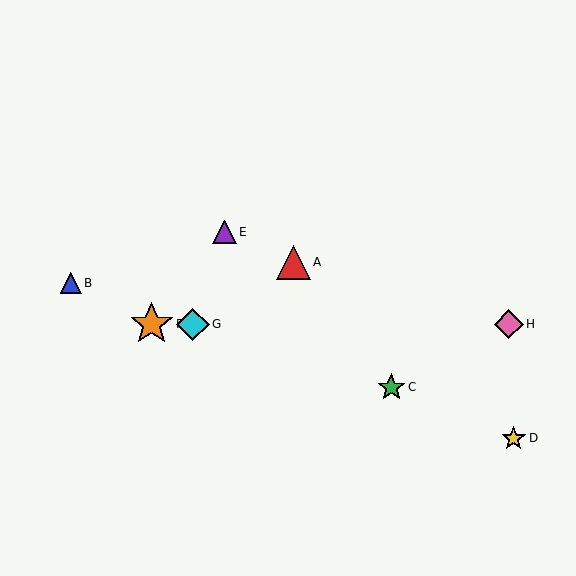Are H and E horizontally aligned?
No, H is at y≈324 and E is at y≈232.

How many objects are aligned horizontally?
3 objects (F, G, H) are aligned horizontally.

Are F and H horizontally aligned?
Yes, both are at y≈324.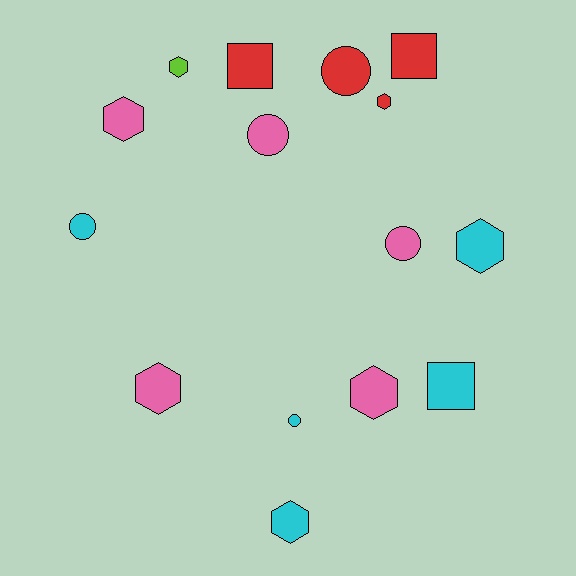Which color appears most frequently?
Cyan, with 5 objects.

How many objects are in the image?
There are 15 objects.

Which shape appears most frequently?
Hexagon, with 7 objects.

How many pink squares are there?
There are no pink squares.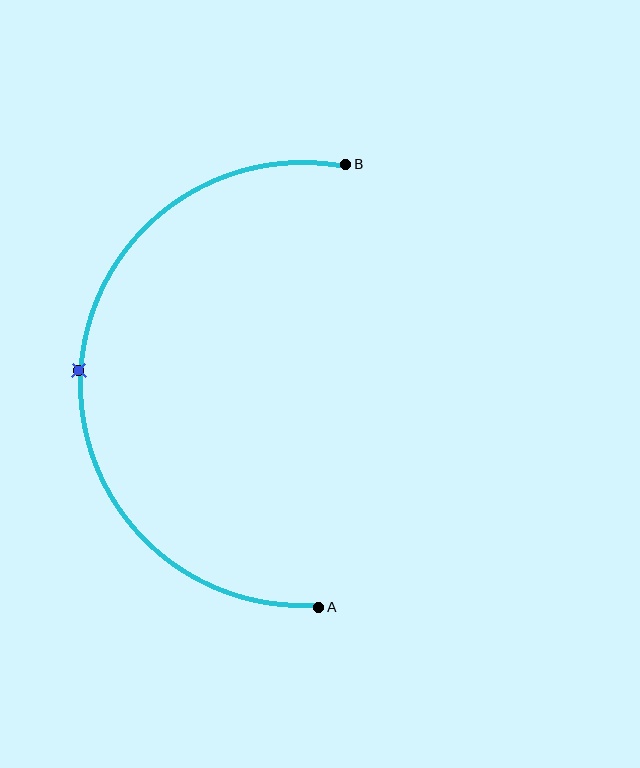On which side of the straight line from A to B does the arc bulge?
The arc bulges to the left of the straight line connecting A and B.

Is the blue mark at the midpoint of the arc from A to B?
Yes. The blue mark lies on the arc at equal arc-length from both A and B — it is the arc midpoint.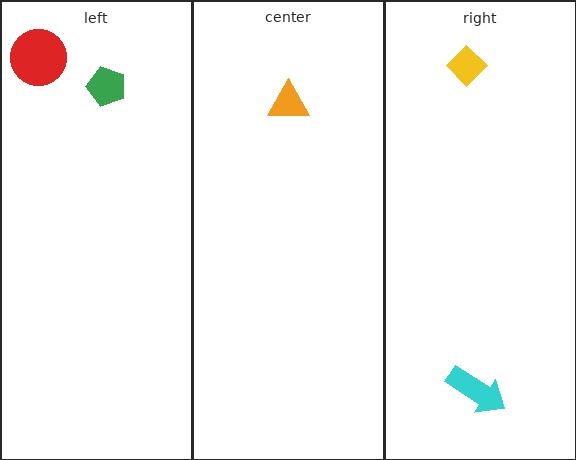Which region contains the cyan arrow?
The right region.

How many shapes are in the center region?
1.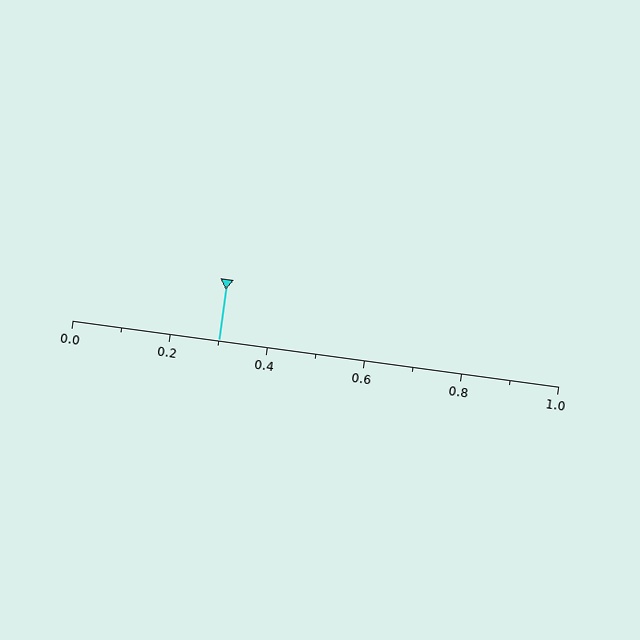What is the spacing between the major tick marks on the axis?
The major ticks are spaced 0.2 apart.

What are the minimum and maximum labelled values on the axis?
The axis runs from 0.0 to 1.0.